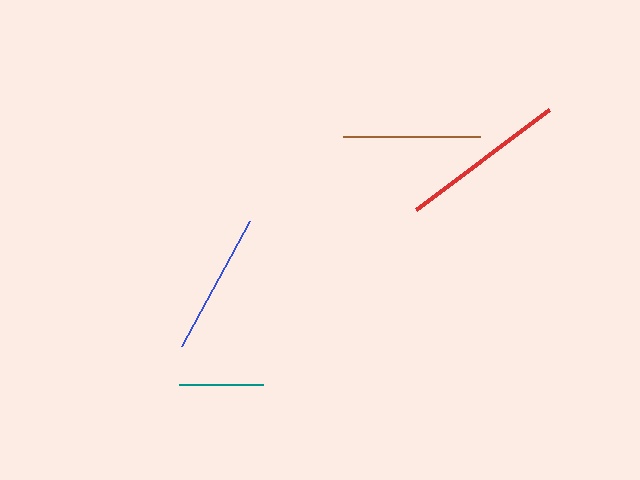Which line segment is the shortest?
The teal line is the shortest at approximately 85 pixels.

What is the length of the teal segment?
The teal segment is approximately 85 pixels long.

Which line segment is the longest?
The red line is the longest at approximately 166 pixels.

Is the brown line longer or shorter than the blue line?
The blue line is longer than the brown line.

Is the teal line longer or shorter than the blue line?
The blue line is longer than the teal line.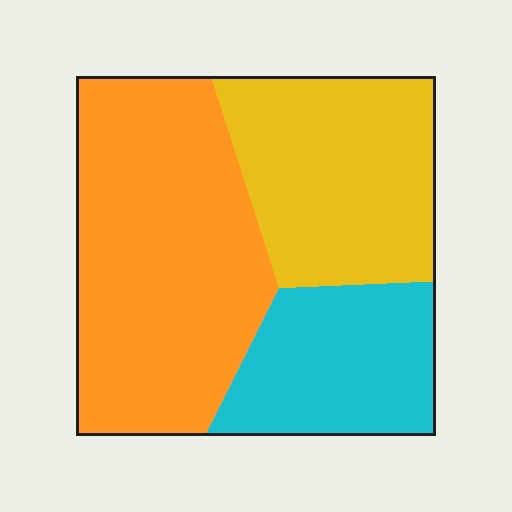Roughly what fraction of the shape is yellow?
Yellow covers about 30% of the shape.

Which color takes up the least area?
Cyan, at roughly 25%.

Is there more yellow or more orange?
Orange.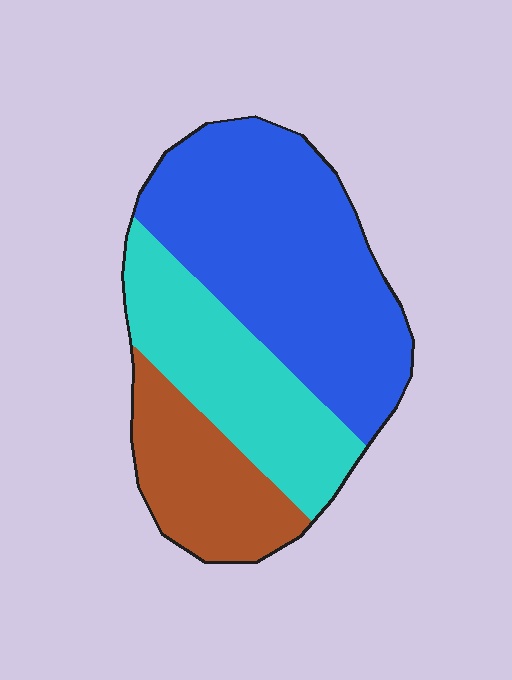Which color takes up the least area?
Brown, at roughly 20%.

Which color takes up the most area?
Blue, at roughly 50%.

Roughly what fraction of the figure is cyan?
Cyan takes up between a quarter and a half of the figure.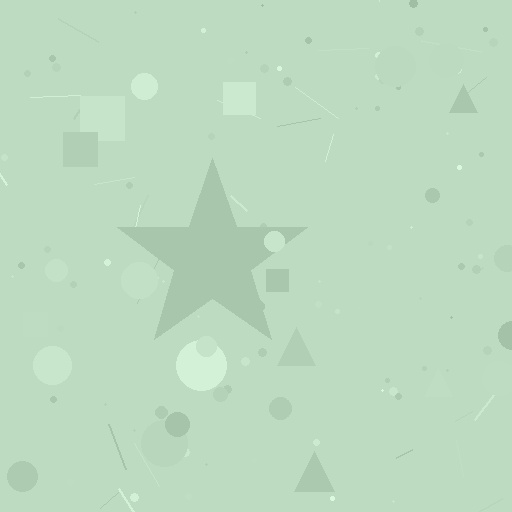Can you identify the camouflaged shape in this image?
The camouflaged shape is a star.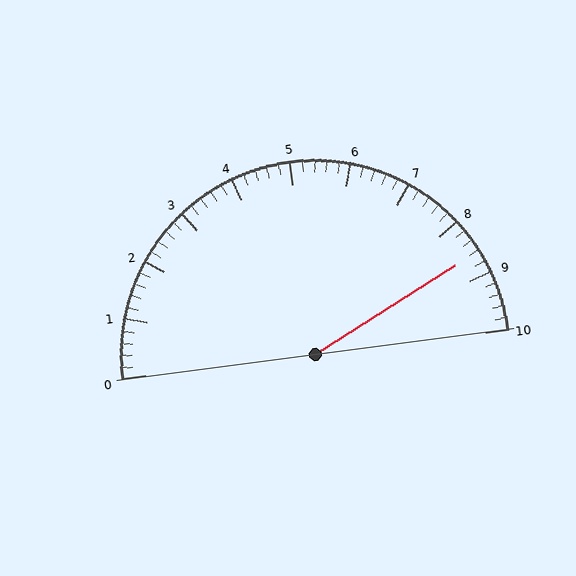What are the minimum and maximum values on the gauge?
The gauge ranges from 0 to 10.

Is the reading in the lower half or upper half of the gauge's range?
The reading is in the upper half of the range (0 to 10).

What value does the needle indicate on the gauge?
The needle indicates approximately 8.6.